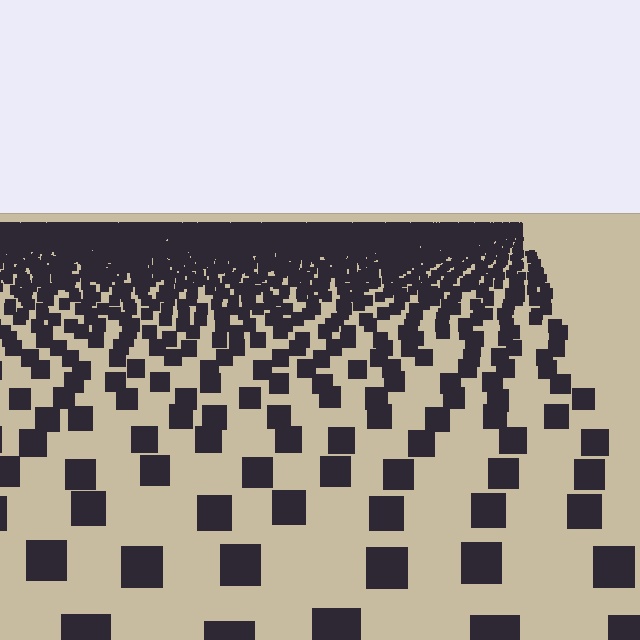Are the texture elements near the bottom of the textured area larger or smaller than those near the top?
Larger. Near the bottom, elements are closer to the viewer and appear at a bigger on-screen size.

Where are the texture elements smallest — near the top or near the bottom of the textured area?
Near the top.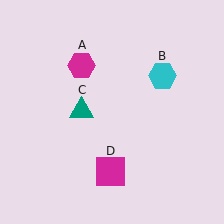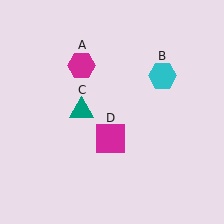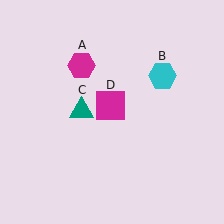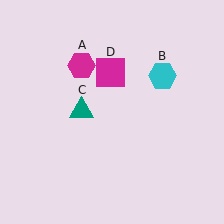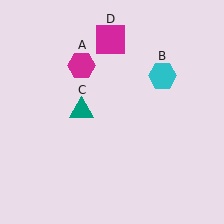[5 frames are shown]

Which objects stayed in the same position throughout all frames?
Magenta hexagon (object A) and cyan hexagon (object B) and teal triangle (object C) remained stationary.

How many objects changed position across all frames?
1 object changed position: magenta square (object D).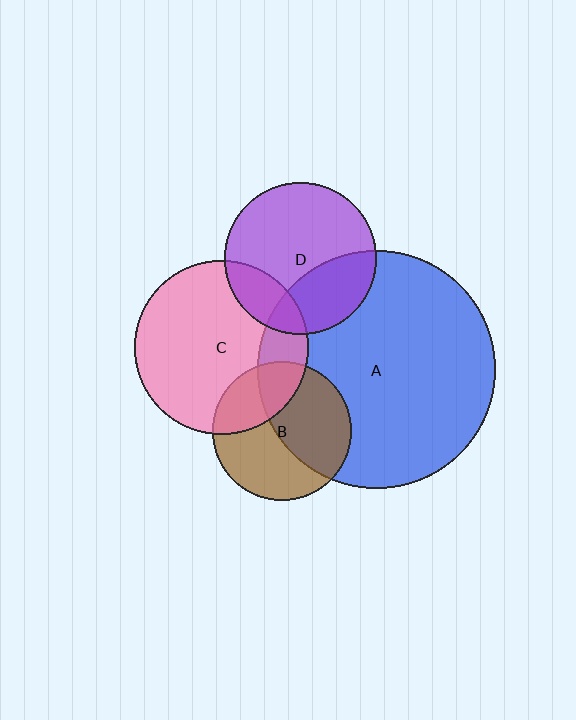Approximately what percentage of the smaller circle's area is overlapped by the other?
Approximately 30%.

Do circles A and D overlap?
Yes.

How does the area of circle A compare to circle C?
Approximately 1.9 times.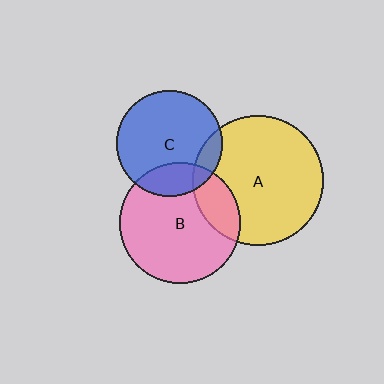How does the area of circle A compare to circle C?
Approximately 1.5 times.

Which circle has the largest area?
Circle A (yellow).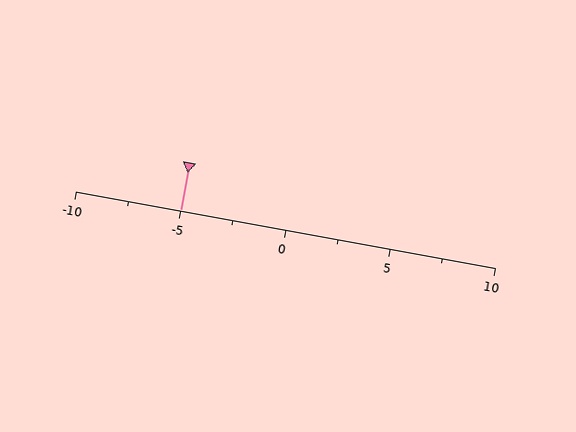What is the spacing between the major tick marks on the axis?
The major ticks are spaced 5 apart.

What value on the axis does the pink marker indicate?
The marker indicates approximately -5.